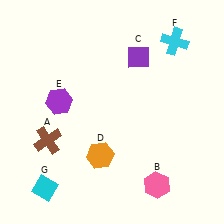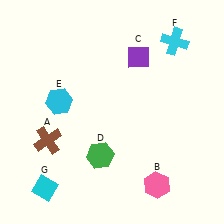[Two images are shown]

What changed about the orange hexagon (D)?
In Image 1, D is orange. In Image 2, it changed to green.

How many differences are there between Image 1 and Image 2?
There are 2 differences between the two images.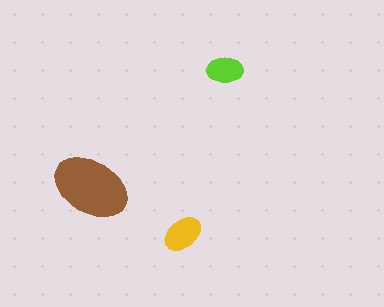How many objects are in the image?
There are 3 objects in the image.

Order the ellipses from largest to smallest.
the brown one, the yellow one, the lime one.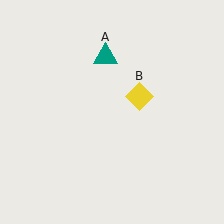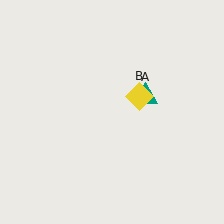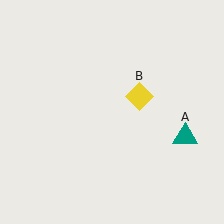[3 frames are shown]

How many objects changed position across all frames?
1 object changed position: teal triangle (object A).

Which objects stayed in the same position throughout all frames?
Yellow diamond (object B) remained stationary.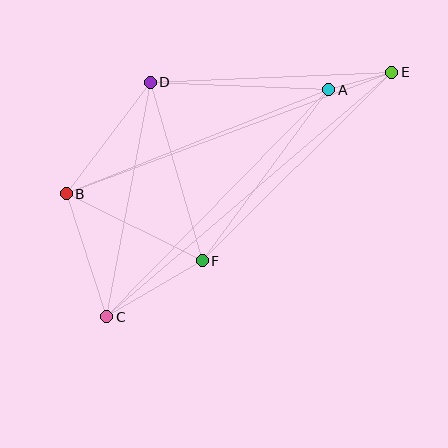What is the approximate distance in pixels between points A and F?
The distance between A and F is approximately 213 pixels.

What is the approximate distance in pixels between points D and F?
The distance between D and F is approximately 186 pixels.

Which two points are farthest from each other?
Points C and E are farthest from each other.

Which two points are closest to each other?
Points A and E are closest to each other.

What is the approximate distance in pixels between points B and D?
The distance between B and D is approximately 140 pixels.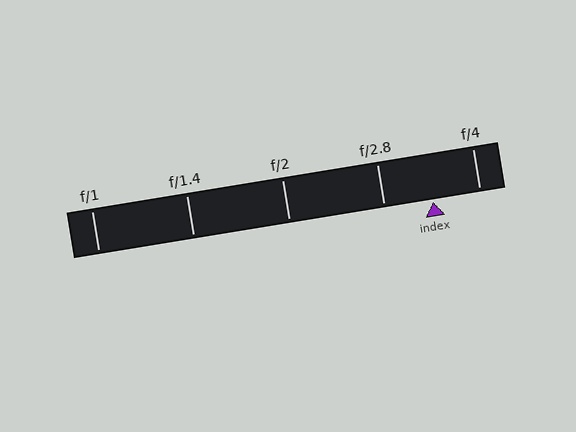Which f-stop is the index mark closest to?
The index mark is closest to f/4.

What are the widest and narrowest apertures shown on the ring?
The widest aperture shown is f/1 and the narrowest is f/4.